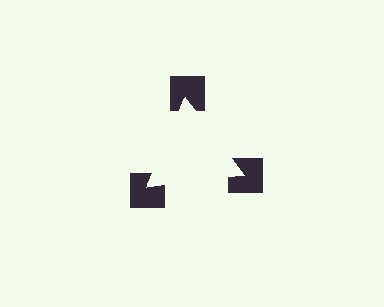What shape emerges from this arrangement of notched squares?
An illusory triangle — its edges are inferred from the aligned wedge cuts in the notched squares, not physically drawn.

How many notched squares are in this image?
There are 3 — one at each vertex of the illusory triangle.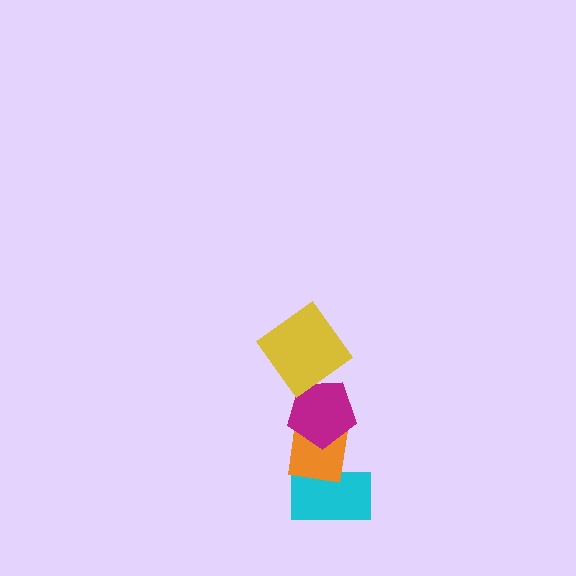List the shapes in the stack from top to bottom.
From top to bottom: the yellow diamond, the magenta pentagon, the orange square, the cyan rectangle.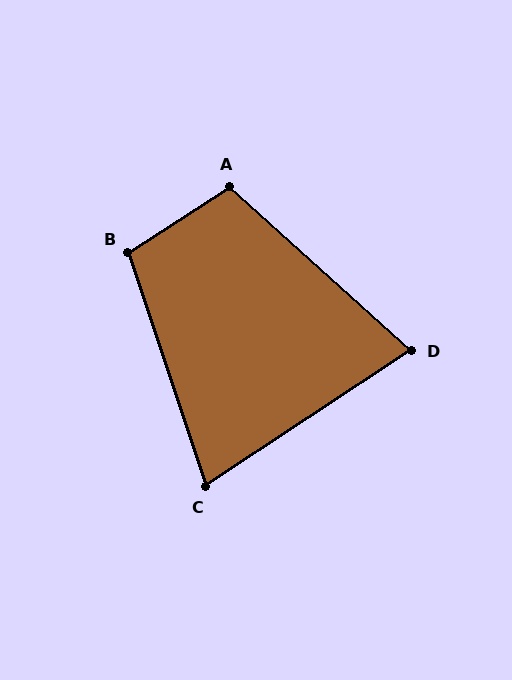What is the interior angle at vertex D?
Approximately 76 degrees (acute).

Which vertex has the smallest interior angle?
C, at approximately 75 degrees.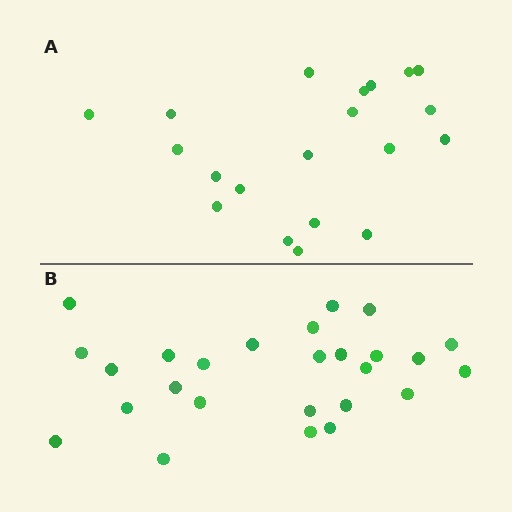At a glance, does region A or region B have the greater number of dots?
Region B (the bottom region) has more dots.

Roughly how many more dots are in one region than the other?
Region B has about 6 more dots than region A.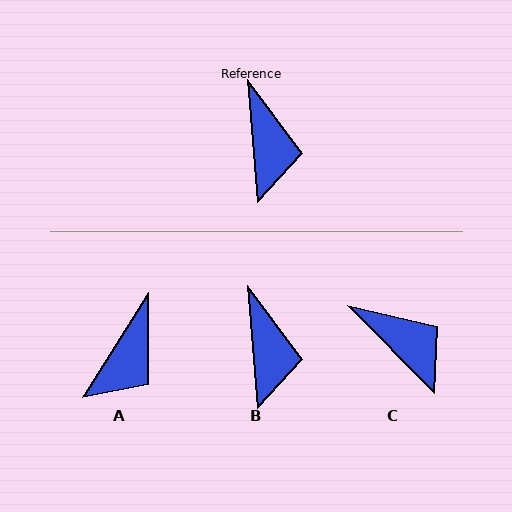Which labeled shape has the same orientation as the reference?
B.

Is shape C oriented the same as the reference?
No, it is off by about 40 degrees.